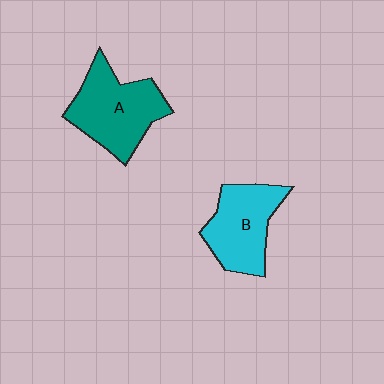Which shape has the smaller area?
Shape B (cyan).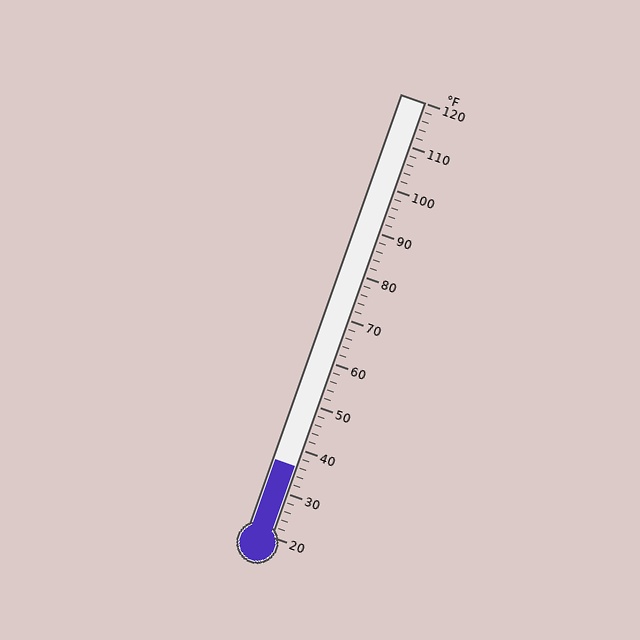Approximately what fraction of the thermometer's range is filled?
The thermometer is filled to approximately 15% of its range.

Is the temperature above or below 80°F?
The temperature is below 80°F.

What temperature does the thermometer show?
The thermometer shows approximately 36°F.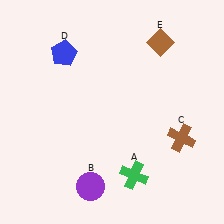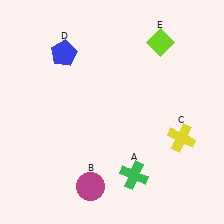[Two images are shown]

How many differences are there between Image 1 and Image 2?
There are 3 differences between the two images.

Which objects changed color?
B changed from purple to magenta. C changed from brown to yellow. E changed from brown to lime.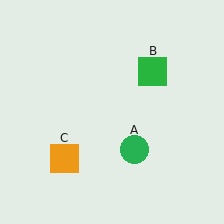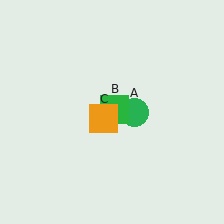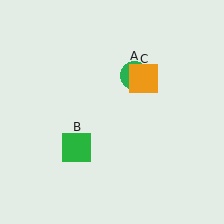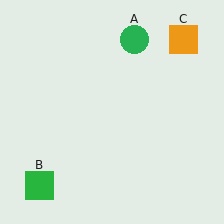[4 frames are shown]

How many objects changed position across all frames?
3 objects changed position: green circle (object A), green square (object B), orange square (object C).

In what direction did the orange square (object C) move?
The orange square (object C) moved up and to the right.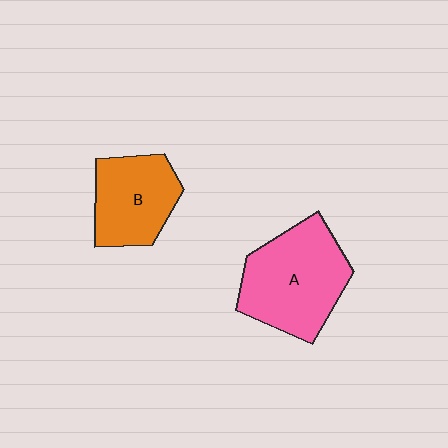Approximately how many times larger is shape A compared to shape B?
Approximately 1.4 times.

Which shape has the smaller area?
Shape B (orange).